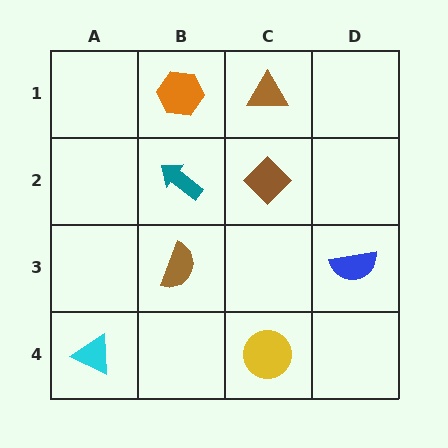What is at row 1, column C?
A brown triangle.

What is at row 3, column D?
A blue semicircle.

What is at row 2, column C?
A brown diamond.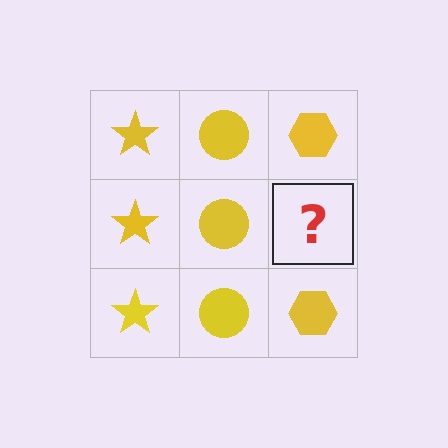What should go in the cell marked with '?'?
The missing cell should contain a yellow hexagon.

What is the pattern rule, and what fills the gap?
The rule is that each column has a consistent shape. The gap should be filled with a yellow hexagon.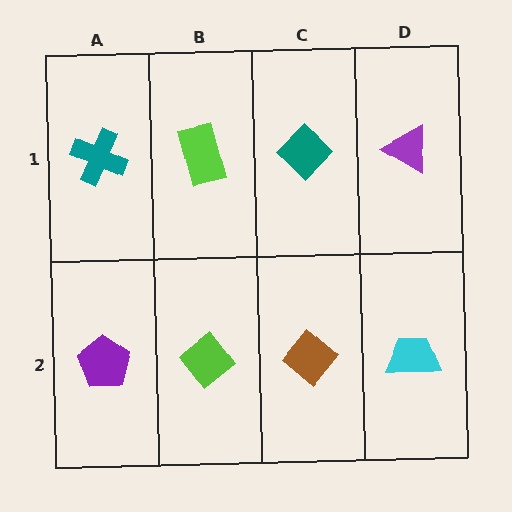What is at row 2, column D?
A cyan trapezoid.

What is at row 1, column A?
A teal cross.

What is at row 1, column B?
A lime rectangle.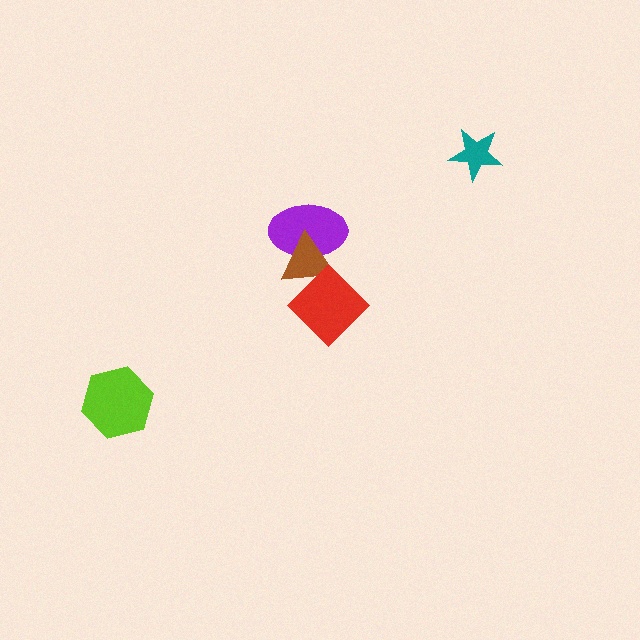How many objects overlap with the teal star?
0 objects overlap with the teal star.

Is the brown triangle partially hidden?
Yes, it is partially covered by another shape.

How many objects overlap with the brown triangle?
2 objects overlap with the brown triangle.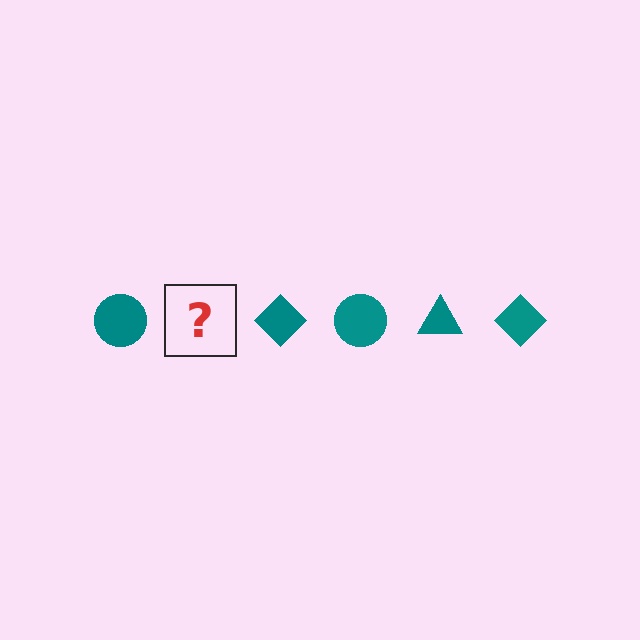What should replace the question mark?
The question mark should be replaced with a teal triangle.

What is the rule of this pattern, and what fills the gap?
The rule is that the pattern cycles through circle, triangle, diamond shapes in teal. The gap should be filled with a teal triangle.